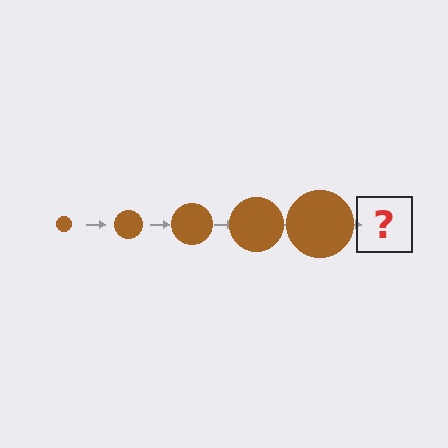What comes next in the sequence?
The next element should be a brown circle, larger than the previous one.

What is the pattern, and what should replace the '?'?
The pattern is that the circle gets progressively larger each step. The '?' should be a brown circle, larger than the previous one.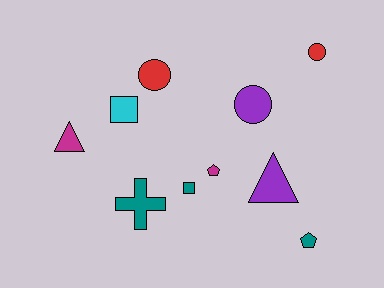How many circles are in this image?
There are 3 circles.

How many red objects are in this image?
There are 2 red objects.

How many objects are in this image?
There are 10 objects.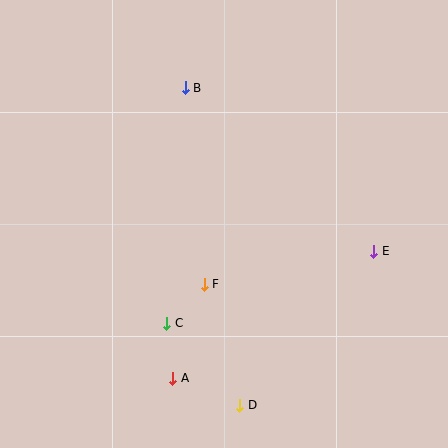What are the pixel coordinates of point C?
Point C is at (167, 323).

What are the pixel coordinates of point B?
Point B is at (185, 88).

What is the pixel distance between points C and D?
The distance between C and D is 110 pixels.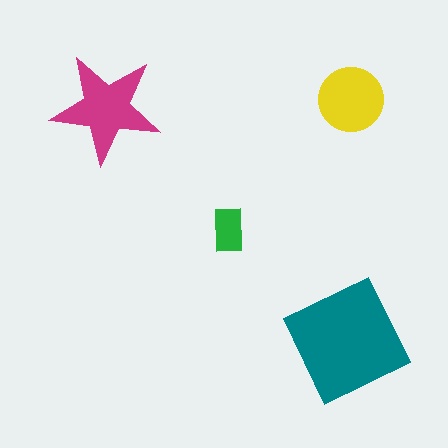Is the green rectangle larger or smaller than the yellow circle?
Smaller.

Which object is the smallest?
The green rectangle.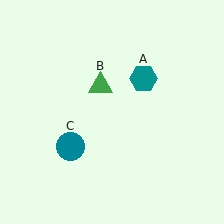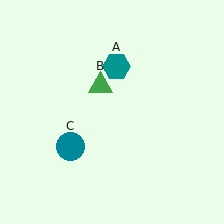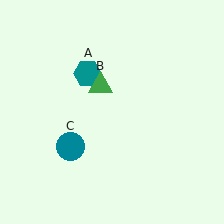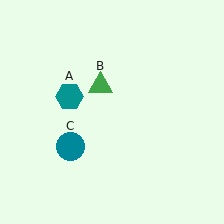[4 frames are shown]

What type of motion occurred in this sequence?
The teal hexagon (object A) rotated counterclockwise around the center of the scene.